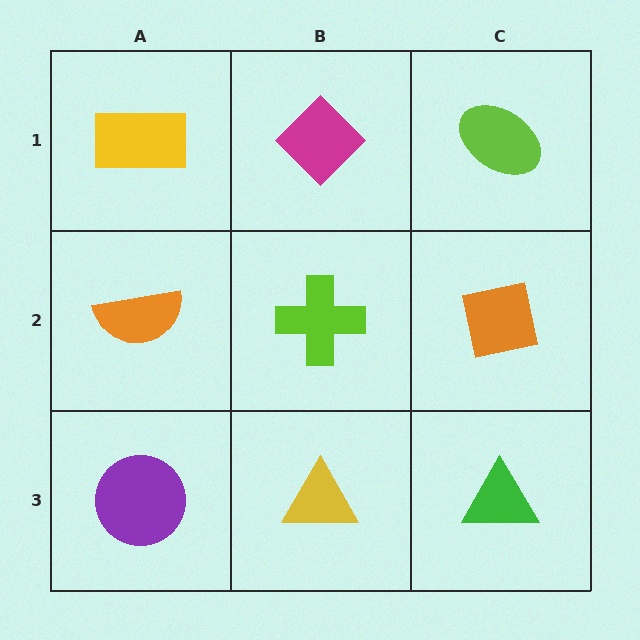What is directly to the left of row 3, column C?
A yellow triangle.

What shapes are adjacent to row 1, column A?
An orange semicircle (row 2, column A), a magenta diamond (row 1, column B).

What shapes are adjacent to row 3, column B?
A lime cross (row 2, column B), a purple circle (row 3, column A), a green triangle (row 3, column C).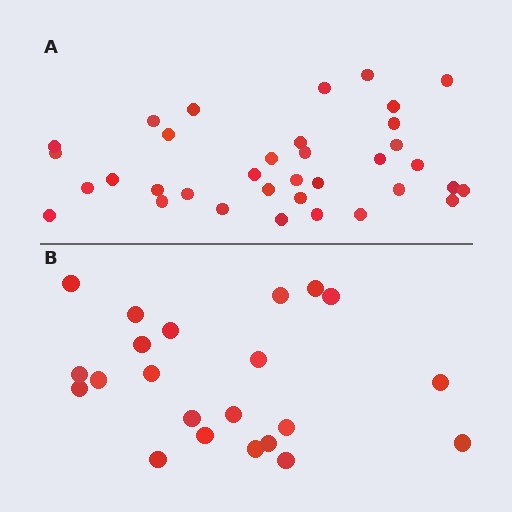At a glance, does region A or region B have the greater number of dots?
Region A (the top region) has more dots.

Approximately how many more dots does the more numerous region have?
Region A has approximately 15 more dots than region B.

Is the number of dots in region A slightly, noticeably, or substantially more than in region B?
Region A has substantially more. The ratio is roughly 1.6 to 1.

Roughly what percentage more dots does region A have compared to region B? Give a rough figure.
About 60% more.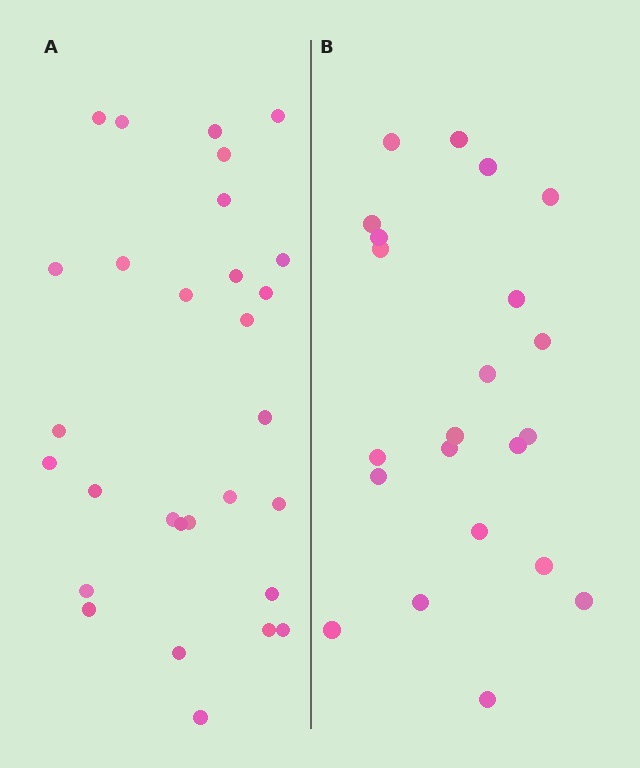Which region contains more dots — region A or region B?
Region A (the left region) has more dots.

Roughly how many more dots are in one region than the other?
Region A has roughly 8 or so more dots than region B.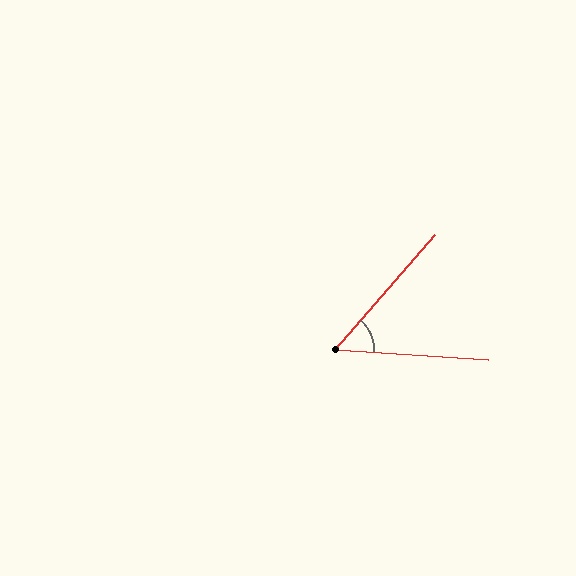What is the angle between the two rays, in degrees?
Approximately 53 degrees.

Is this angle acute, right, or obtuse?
It is acute.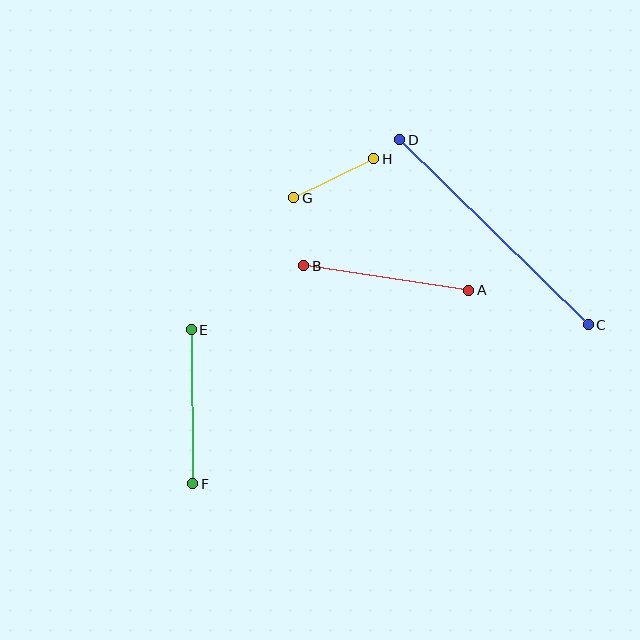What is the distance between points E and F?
The distance is approximately 154 pixels.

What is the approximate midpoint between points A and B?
The midpoint is at approximately (386, 278) pixels.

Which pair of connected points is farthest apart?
Points C and D are farthest apart.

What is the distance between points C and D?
The distance is approximately 264 pixels.